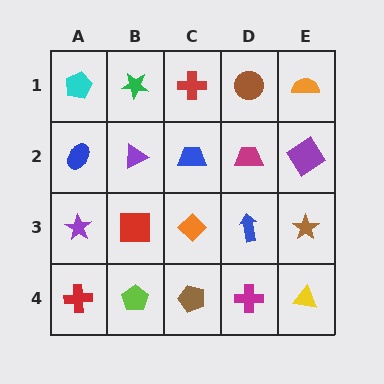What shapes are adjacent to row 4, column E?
A brown star (row 3, column E), a magenta cross (row 4, column D).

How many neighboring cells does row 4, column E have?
2.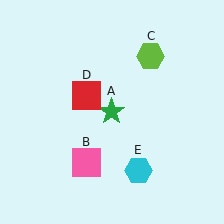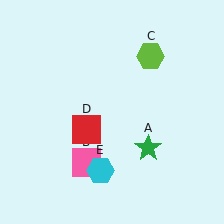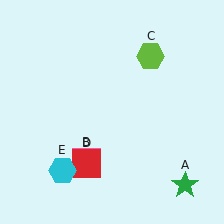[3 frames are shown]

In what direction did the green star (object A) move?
The green star (object A) moved down and to the right.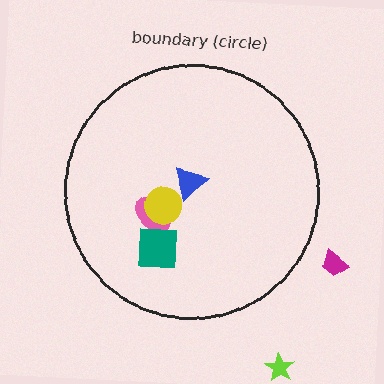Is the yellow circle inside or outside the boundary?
Inside.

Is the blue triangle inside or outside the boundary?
Inside.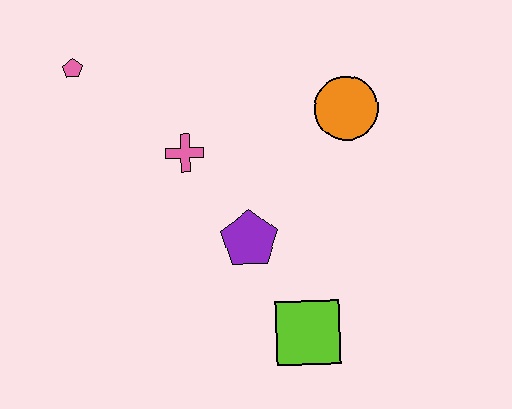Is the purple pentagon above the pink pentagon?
No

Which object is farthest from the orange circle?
The pink pentagon is farthest from the orange circle.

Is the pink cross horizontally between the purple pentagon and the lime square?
No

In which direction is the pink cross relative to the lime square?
The pink cross is above the lime square.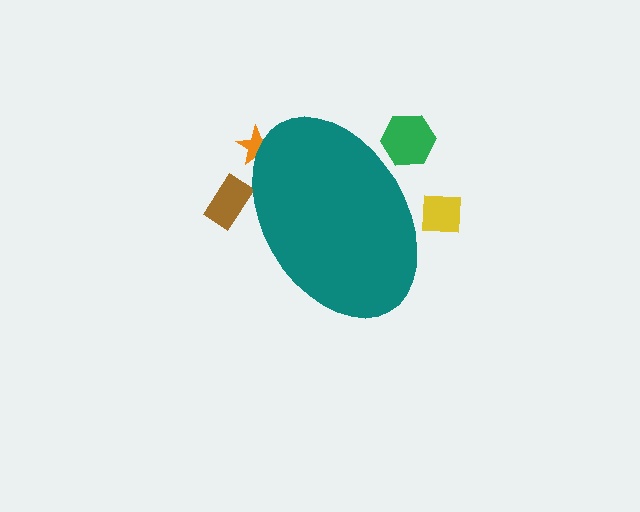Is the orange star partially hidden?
Yes, the orange star is partially hidden behind the teal ellipse.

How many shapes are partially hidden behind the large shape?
4 shapes are partially hidden.